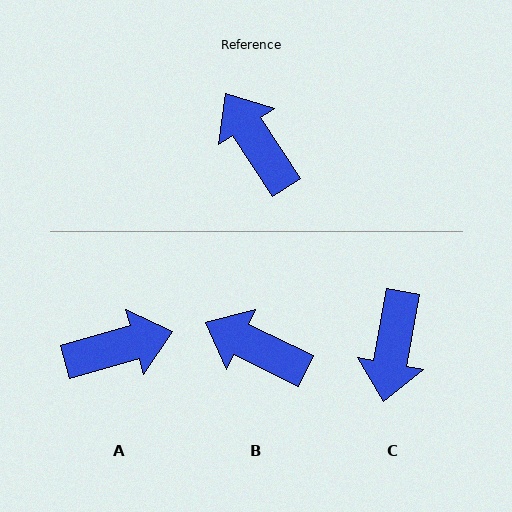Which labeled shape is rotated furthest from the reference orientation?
C, about 137 degrees away.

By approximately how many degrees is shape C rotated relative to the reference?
Approximately 137 degrees counter-clockwise.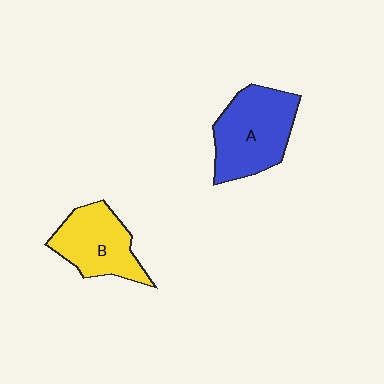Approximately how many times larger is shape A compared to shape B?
Approximately 1.2 times.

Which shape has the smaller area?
Shape B (yellow).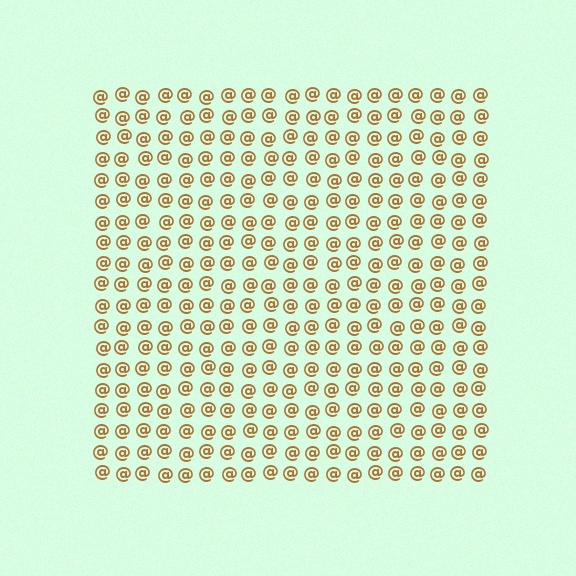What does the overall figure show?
The overall figure shows a square.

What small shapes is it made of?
It is made of small at signs.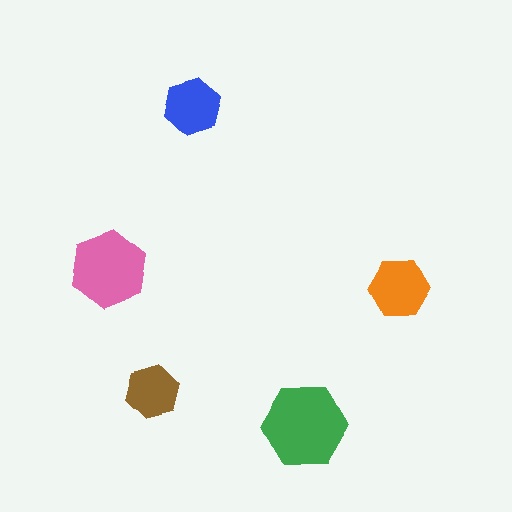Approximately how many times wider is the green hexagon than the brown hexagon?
About 1.5 times wider.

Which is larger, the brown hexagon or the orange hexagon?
The orange one.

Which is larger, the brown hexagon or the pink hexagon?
The pink one.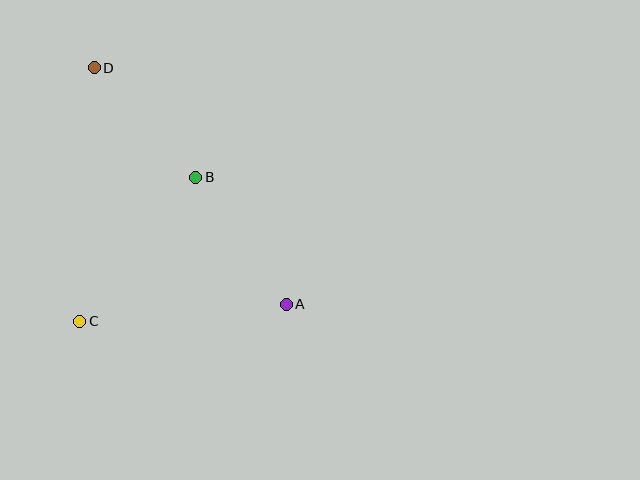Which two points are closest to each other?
Points B and D are closest to each other.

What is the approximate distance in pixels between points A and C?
The distance between A and C is approximately 207 pixels.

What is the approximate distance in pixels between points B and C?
The distance between B and C is approximately 185 pixels.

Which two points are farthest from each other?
Points A and D are farthest from each other.